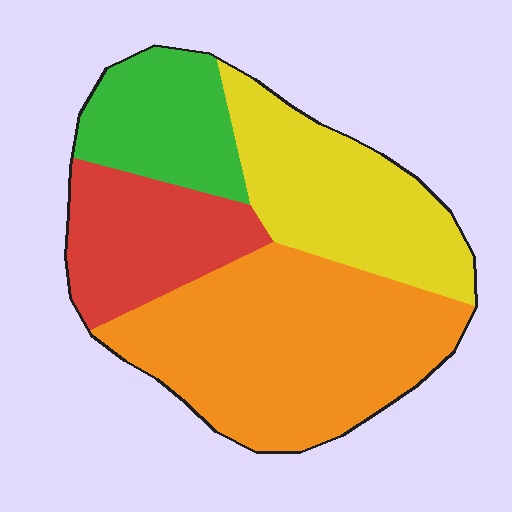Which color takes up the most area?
Orange, at roughly 40%.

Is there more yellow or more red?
Yellow.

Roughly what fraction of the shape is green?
Green takes up about one sixth (1/6) of the shape.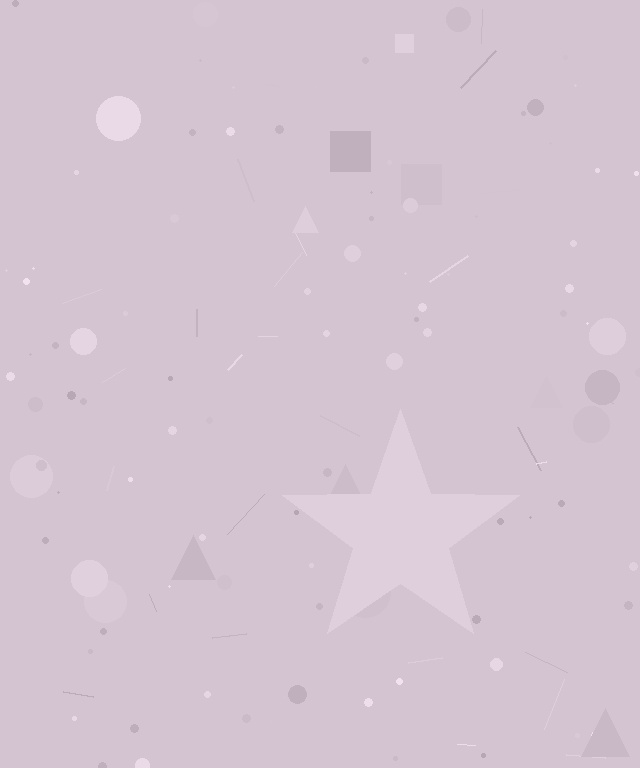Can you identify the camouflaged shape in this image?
The camouflaged shape is a star.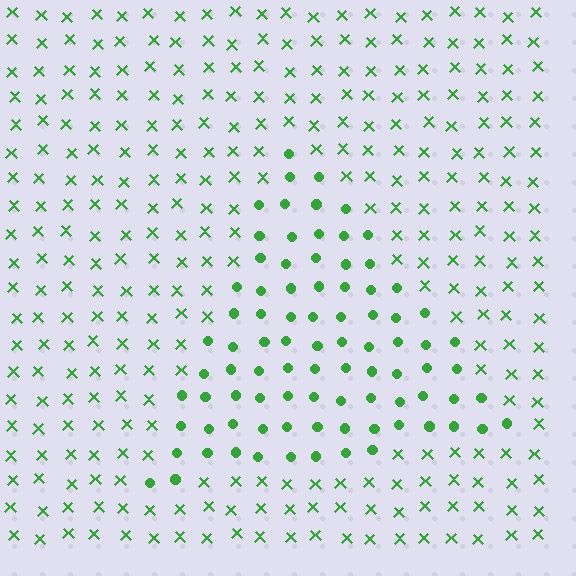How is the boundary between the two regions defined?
The boundary is defined by a change in element shape: circles inside vs. X marks outside. All elements share the same color and spacing.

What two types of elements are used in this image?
The image uses circles inside the triangle region and X marks outside it.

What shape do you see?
I see a triangle.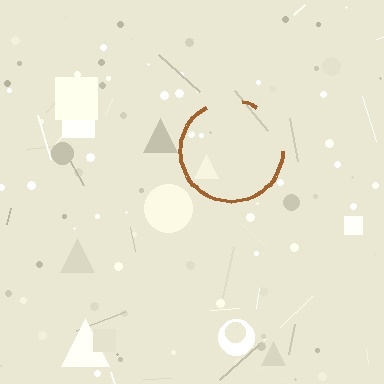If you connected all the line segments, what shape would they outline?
They would outline a circle.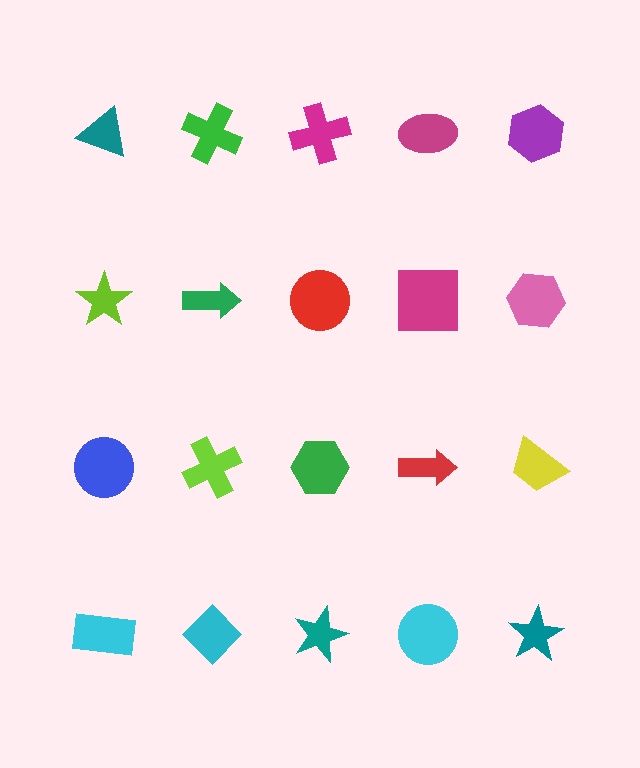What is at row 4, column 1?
A cyan rectangle.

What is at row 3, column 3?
A green hexagon.